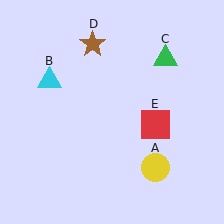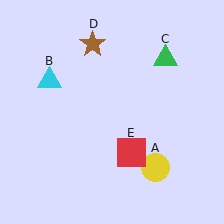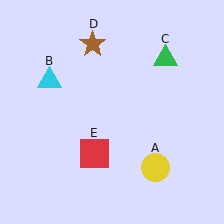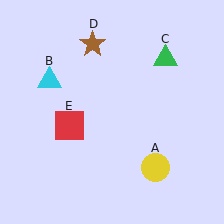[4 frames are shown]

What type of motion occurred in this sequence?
The red square (object E) rotated clockwise around the center of the scene.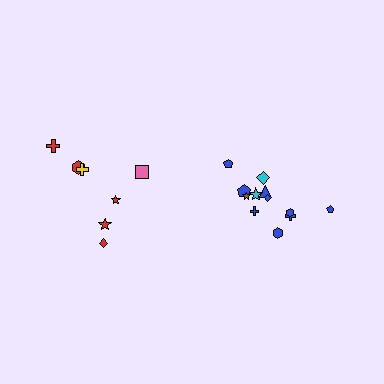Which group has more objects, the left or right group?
The right group.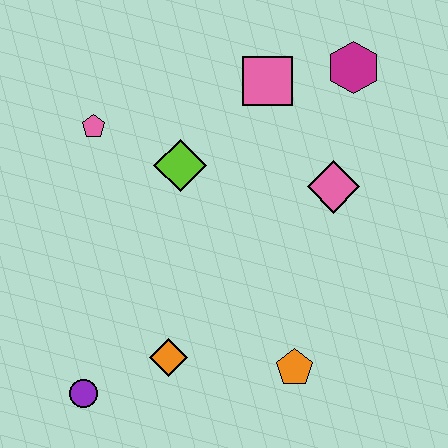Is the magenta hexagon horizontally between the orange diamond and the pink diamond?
No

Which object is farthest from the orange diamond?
The magenta hexagon is farthest from the orange diamond.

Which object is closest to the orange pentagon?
The orange diamond is closest to the orange pentagon.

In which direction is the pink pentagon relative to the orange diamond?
The pink pentagon is above the orange diamond.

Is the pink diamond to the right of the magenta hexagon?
No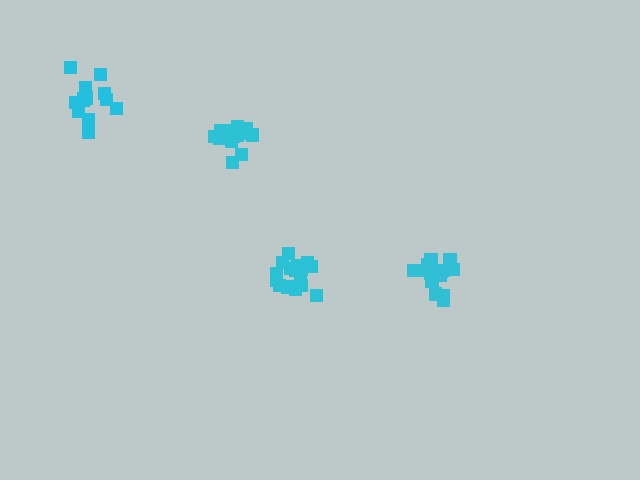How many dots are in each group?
Group 1: 17 dots, Group 2: 13 dots, Group 3: 13 dots, Group 4: 19 dots (62 total).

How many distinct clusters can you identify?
There are 4 distinct clusters.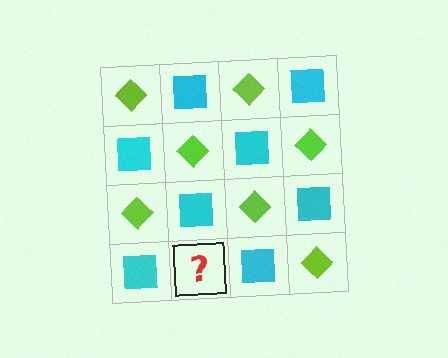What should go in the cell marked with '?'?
The missing cell should contain a lime diamond.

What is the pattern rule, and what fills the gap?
The rule is that it alternates lime diamond and cyan square in a checkerboard pattern. The gap should be filled with a lime diamond.